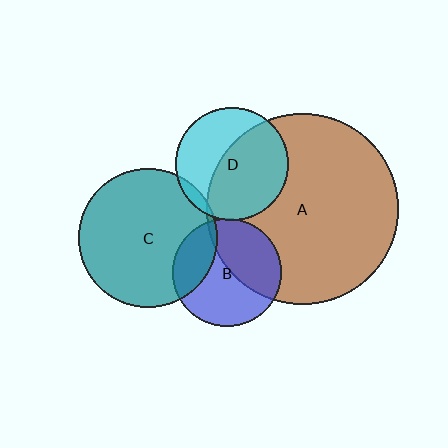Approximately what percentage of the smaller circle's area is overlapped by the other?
Approximately 40%.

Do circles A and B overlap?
Yes.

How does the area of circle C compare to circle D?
Approximately 1.5 times.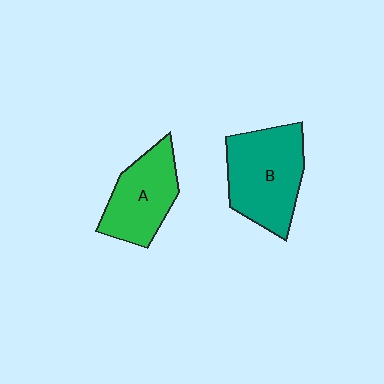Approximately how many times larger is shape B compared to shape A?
Approximately 1.3 times.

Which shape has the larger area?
Shape B (teal).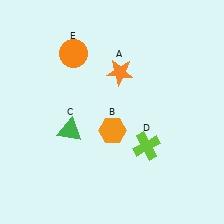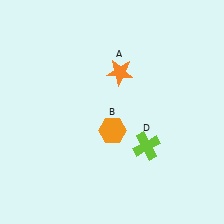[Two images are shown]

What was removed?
The orange circle (E), the green triangle (C) were removed in Image 2.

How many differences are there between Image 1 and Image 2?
There are 2 differences between the two images.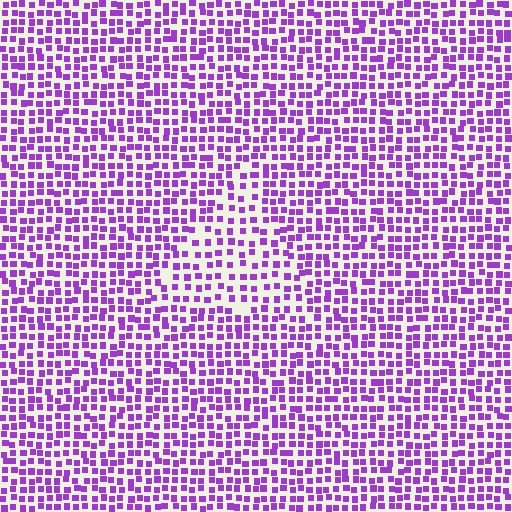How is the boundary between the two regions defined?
The boundary is defined by a change in element density (approximately 1.6x ratio). All elements are the same color, size, and shape.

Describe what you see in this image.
The image contains small purple elements arranged at two different densities. A triangle-shaped region is visible where the elements are less densely packed than the surrounding area.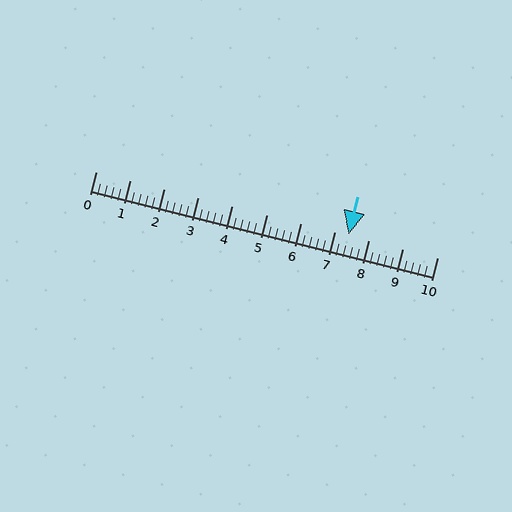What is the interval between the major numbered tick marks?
The major tick marks are spaced 1 units apart.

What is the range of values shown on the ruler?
The ruler shows values from 0 to 10.